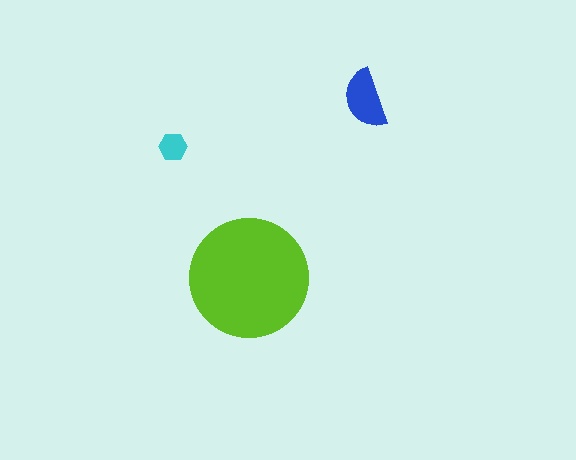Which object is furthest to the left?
The cyan hexagon is leftmost.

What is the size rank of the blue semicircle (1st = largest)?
2nd.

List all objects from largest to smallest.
The lime circle, the blue semicircle, the cyan hexagon.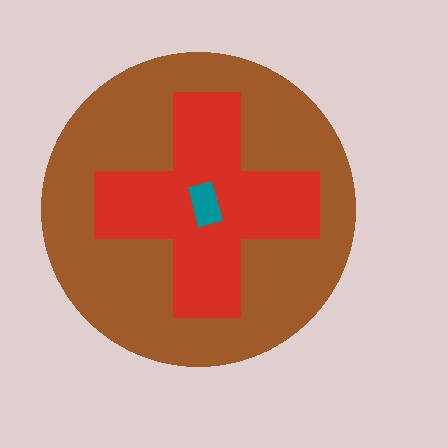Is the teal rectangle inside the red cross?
Yes.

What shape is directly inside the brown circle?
The red cross.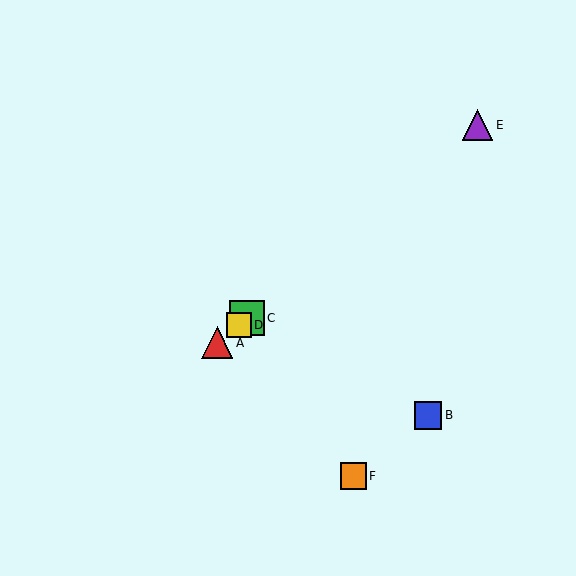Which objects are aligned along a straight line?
Objects A, C, D, E are aligned along a straight line.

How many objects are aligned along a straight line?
4 objects (A, C, D, E) are aligned along a straight line.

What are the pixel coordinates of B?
Object B is at (428, 415).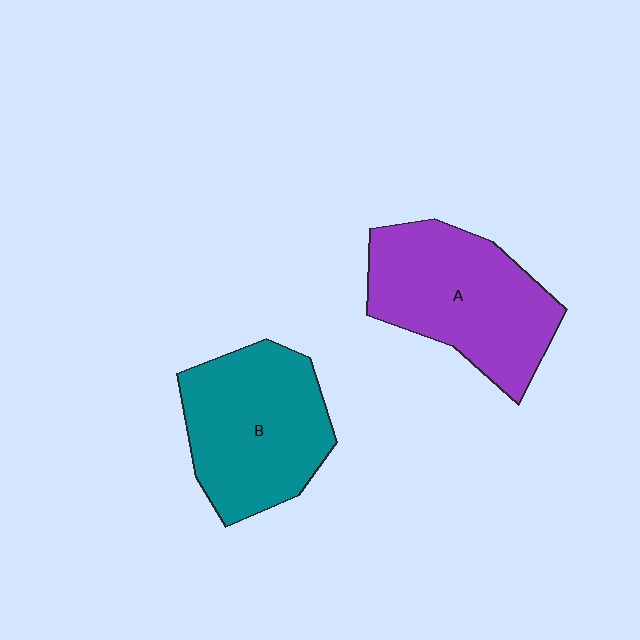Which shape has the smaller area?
Shape B (teal).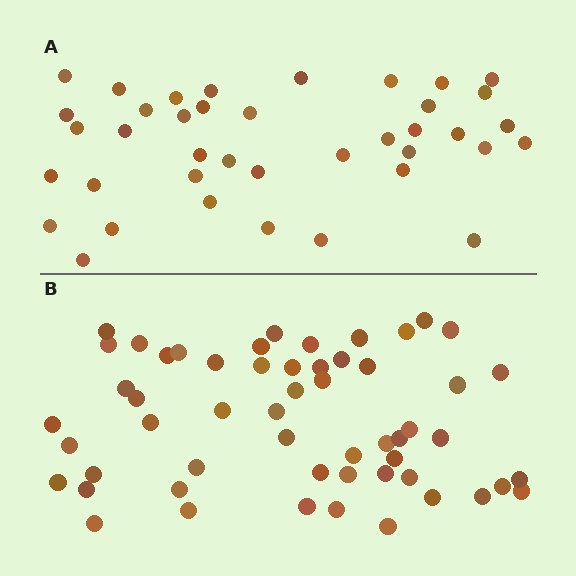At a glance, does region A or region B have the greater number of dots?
Region B (the bottom region) has more dots.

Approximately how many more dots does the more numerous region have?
Region B has approximately 15 more dots than region A.